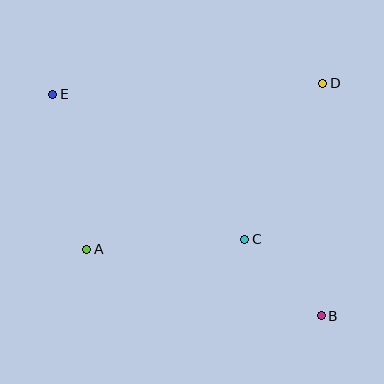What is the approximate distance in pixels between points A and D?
The distance between A and D is approximately 288 pixels.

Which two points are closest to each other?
Points B and C are closest to each other.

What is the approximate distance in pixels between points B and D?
The distance between B and D is approximately 233 pixels.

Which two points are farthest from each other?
Points B and E are farthest from each other.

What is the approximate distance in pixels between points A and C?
The distance between A and C is approximately 158 pixels.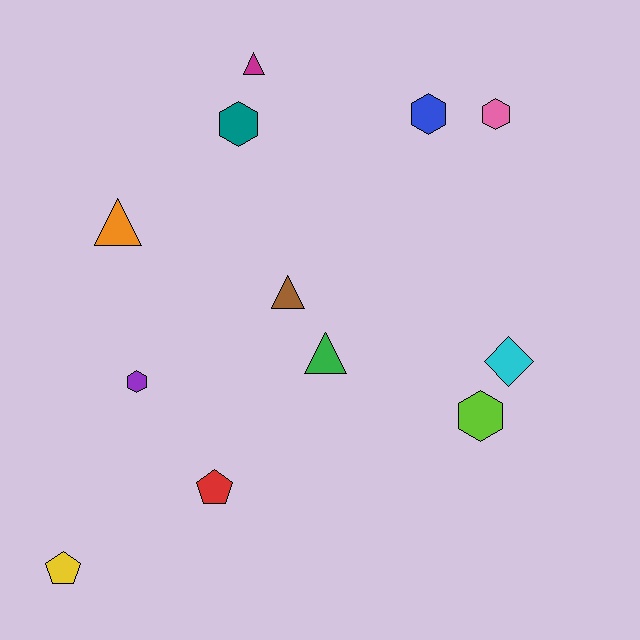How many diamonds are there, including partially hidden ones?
There is 1 diamond.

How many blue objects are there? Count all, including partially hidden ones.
There is 1 blue object.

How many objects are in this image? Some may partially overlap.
There are 12 objects.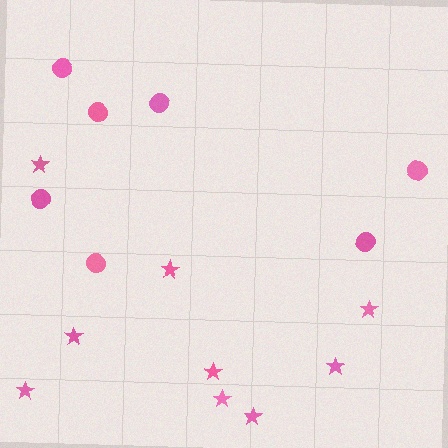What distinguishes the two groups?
There are 2 groups: one group of circles (7) and one group of stars (9).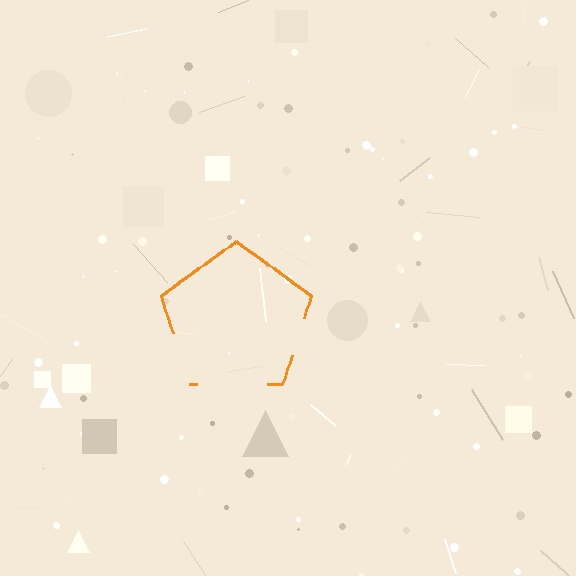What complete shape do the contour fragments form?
The contour fragments form a pentagon.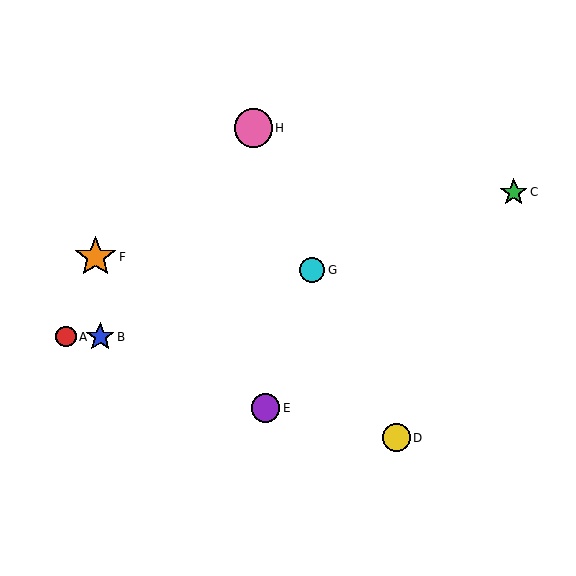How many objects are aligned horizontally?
2 objects (A, B) are aligned horizontally.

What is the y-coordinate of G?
Object G is at y≈270.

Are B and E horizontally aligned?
No, B is at y≈337 and E is at y≈408.